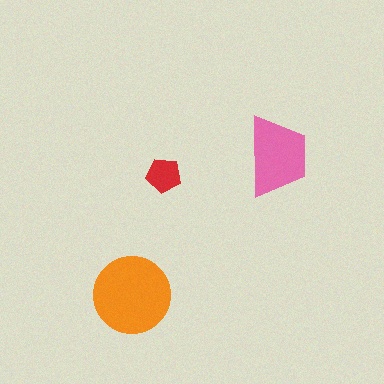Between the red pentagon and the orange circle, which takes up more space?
The orange circle.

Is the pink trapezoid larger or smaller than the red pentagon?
Larger.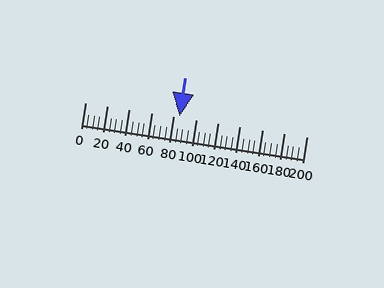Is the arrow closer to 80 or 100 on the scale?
The arrow is closer to 80.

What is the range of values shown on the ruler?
The ruler shows values from 0 to 200.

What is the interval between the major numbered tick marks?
The major tick marks are spaced 20 units apart.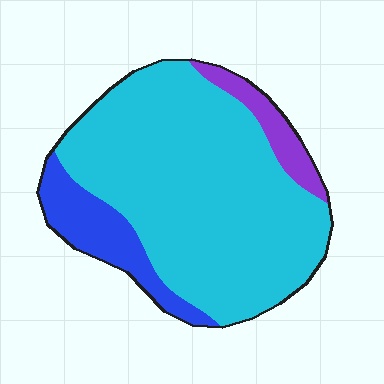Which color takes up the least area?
Purple, at roughly 10%.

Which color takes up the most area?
Cyan, at roughly 80%.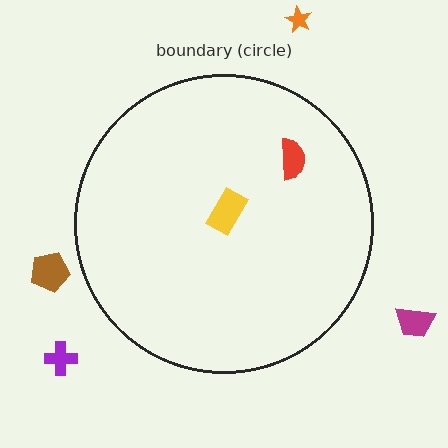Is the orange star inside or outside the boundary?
Outside.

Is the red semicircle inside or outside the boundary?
Inside.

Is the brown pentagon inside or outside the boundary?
Outside.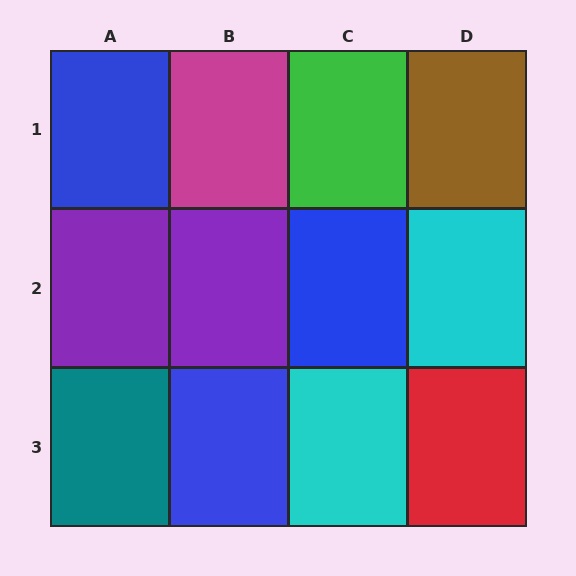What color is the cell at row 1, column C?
Green.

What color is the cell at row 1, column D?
Brown.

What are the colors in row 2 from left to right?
Purple, purple, blue, cyan.